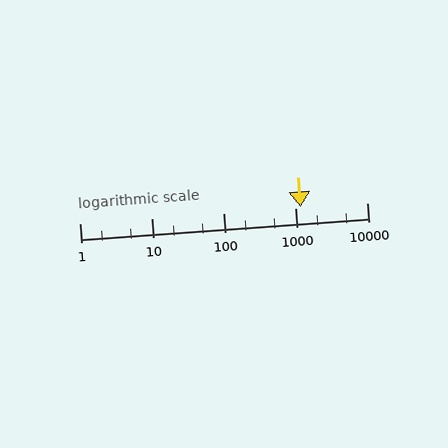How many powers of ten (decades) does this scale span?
The scale spans 4 decades, from 1 to 10000.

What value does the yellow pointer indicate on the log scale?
The pointer indicates approximately 1200.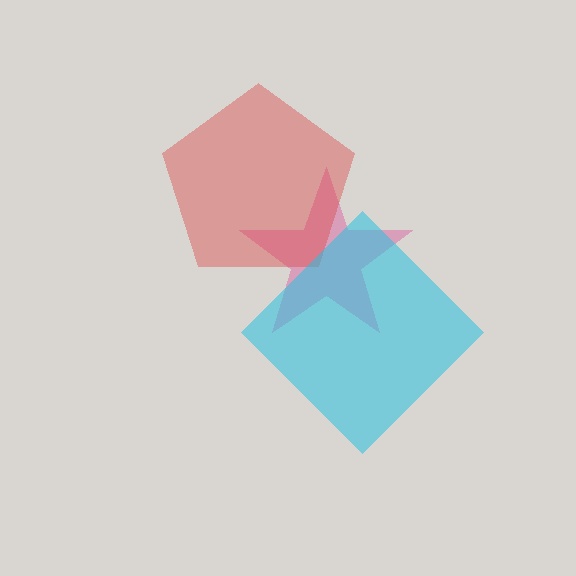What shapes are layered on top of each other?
The layered shapes are: a pink star, a red pentagon, a cyan diamond.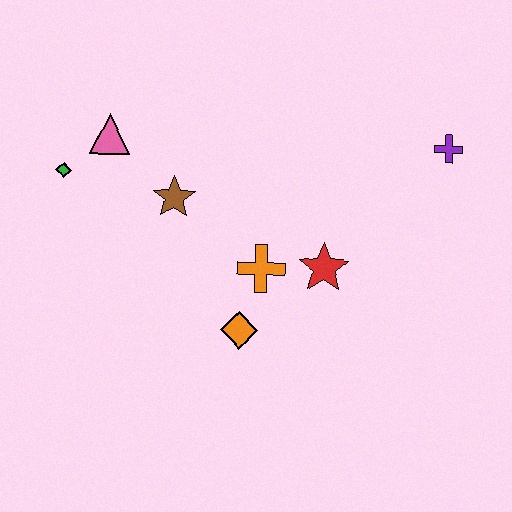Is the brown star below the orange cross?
No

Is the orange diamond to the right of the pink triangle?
Yes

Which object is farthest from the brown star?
The purple cross is farthest from the brown star.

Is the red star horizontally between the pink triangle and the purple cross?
Yes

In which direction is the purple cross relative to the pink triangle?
The purple cross is to the right of the pink triangle.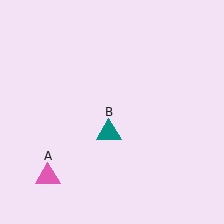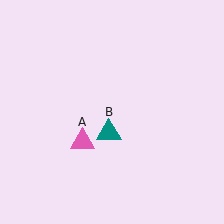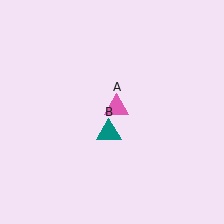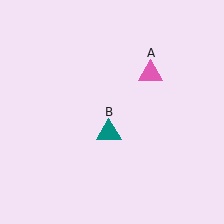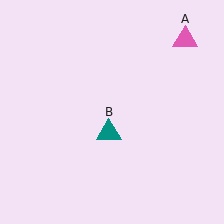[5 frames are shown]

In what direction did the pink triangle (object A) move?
The pink triangle (object A) moved up and to the right.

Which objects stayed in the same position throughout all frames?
Teal triangle (object B) remained stationary.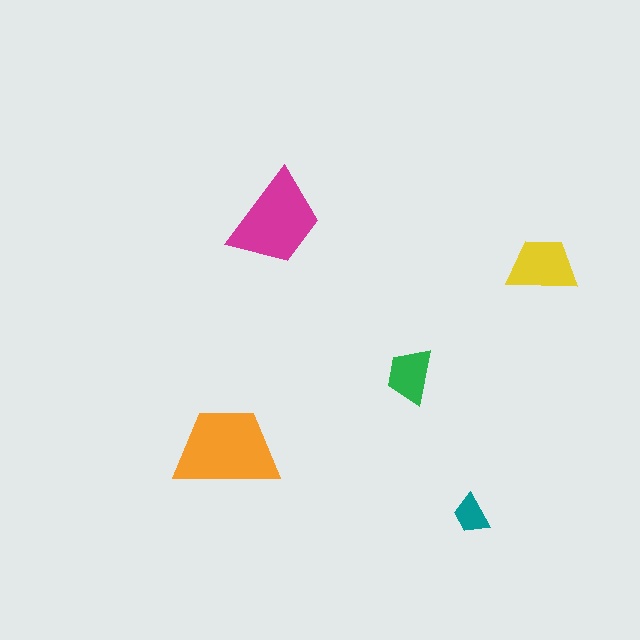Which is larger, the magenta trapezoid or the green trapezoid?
The magenta one.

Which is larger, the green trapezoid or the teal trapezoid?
The green one.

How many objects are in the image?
There are 5 objects in the image.